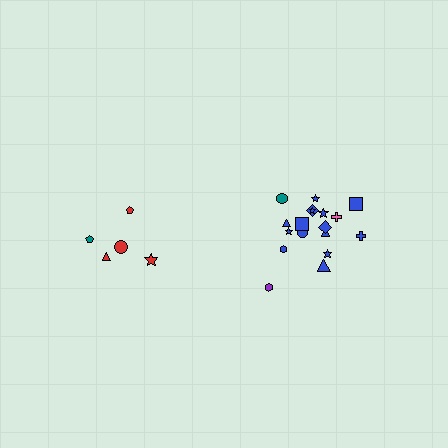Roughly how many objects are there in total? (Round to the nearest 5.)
Roughly 25 objects in total.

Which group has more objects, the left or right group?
The right group.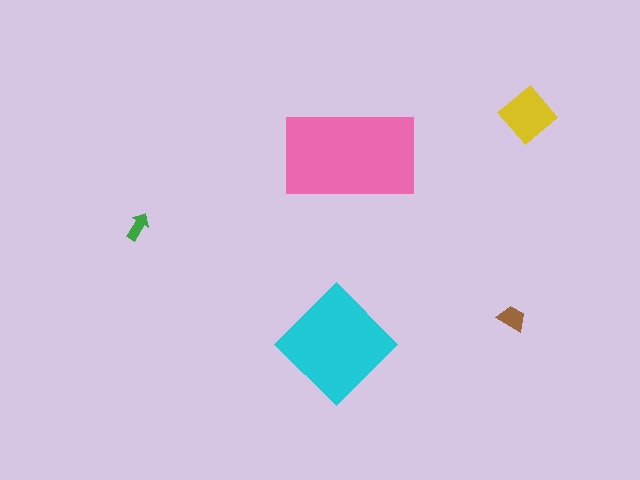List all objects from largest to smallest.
The pink rectangle, the cyan diamond, the yellow diamond, the brown trapezoid, the green arrow.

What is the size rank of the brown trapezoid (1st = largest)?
4th.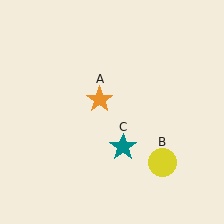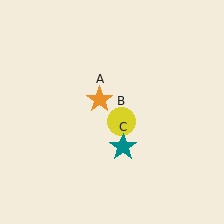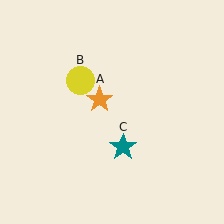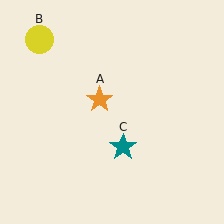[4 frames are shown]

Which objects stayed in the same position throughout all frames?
Orange star (object A) and teal star (object C) remained stationary.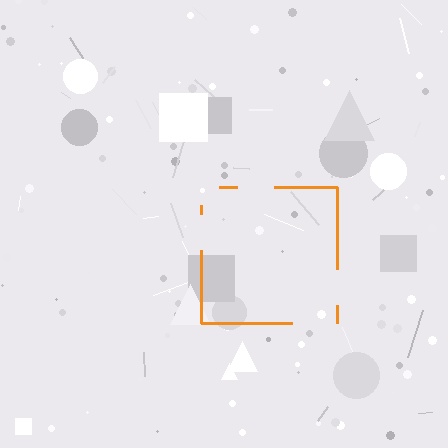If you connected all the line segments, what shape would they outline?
They would outline a square.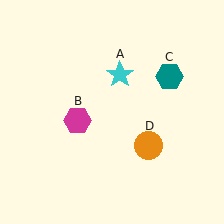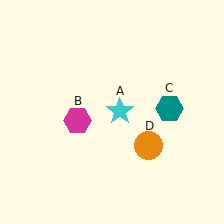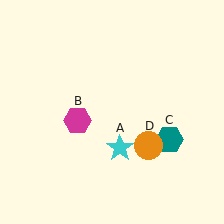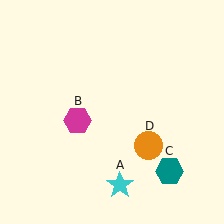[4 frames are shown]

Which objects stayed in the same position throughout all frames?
Magenta hexagon (object B) and orange circle (object D) remained stationary.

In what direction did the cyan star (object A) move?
The cyan star (object A) moved down.